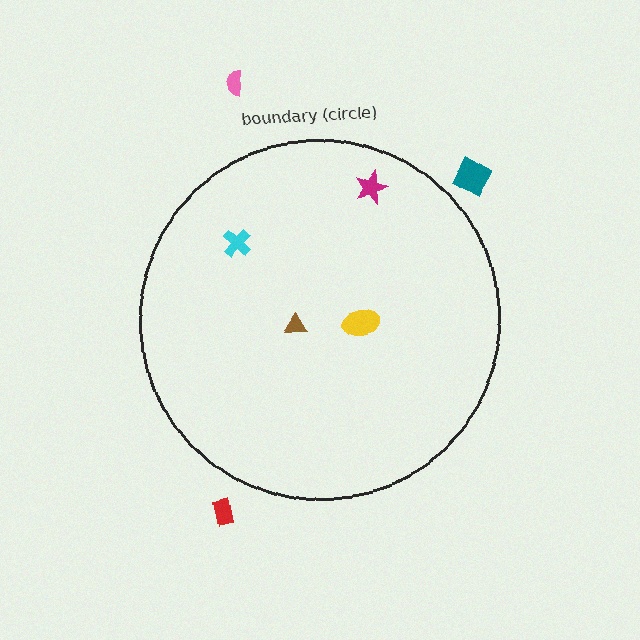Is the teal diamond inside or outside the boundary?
Outside.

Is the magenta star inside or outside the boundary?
Inside.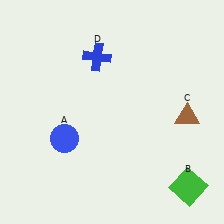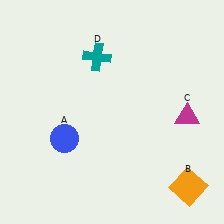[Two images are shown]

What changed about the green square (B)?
In Image 1, B is green. In Image 2, it changed to orange.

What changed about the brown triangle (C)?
In Image 1, C is brown. In Image 2, it changed to magenta.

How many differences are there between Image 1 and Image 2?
There are 3 differences between the two images.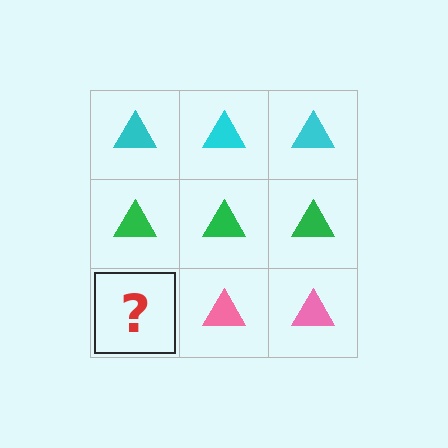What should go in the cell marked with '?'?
The missing cell should contain a pink triangle.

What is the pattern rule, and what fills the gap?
The rule is that each row has a consistent color. The gap should be filled with a pink triangle.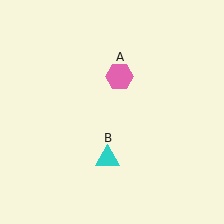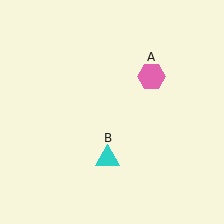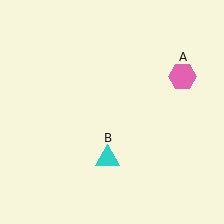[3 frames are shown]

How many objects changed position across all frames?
1 object changed position: pink hexagon (object A).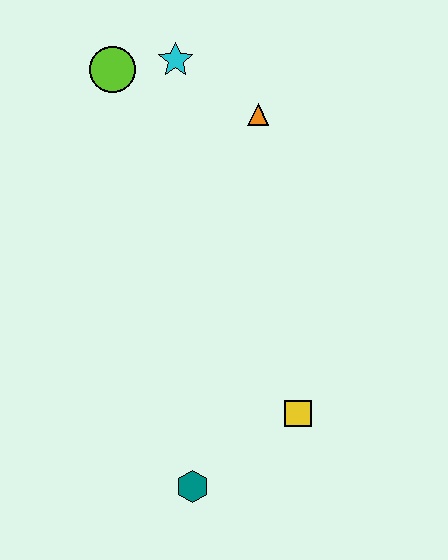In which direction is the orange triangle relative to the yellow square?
The orange triangle is above the yellow square.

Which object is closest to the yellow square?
The teal hexagon is closest to the yellow square.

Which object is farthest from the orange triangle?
The teal hexagon is farthest from the orange triangle.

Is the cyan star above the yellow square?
Yes